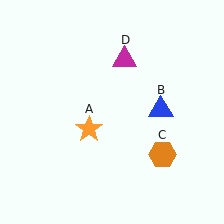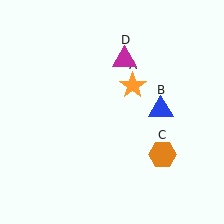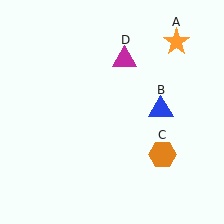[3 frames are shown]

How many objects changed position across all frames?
1 object changed position: orange star (object A).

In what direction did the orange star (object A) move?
The orange star (object A) moved up and to the right.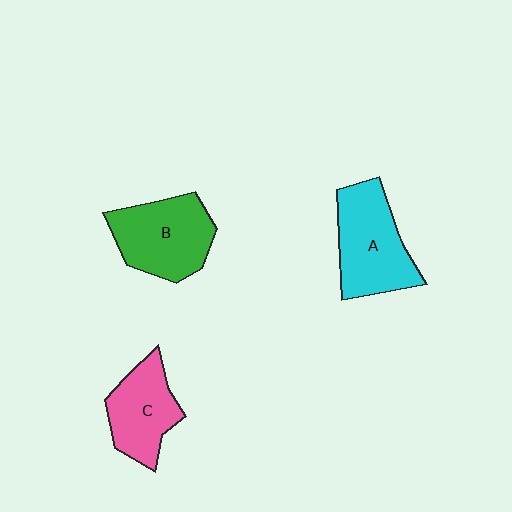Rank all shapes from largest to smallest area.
From largest to smallest: A (cyan), B (green), C (pink).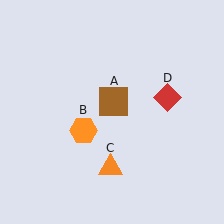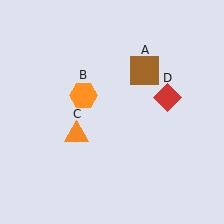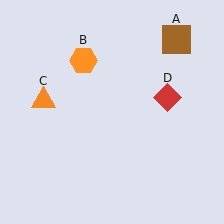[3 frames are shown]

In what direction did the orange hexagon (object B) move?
The orange hexagon (object B) moved up.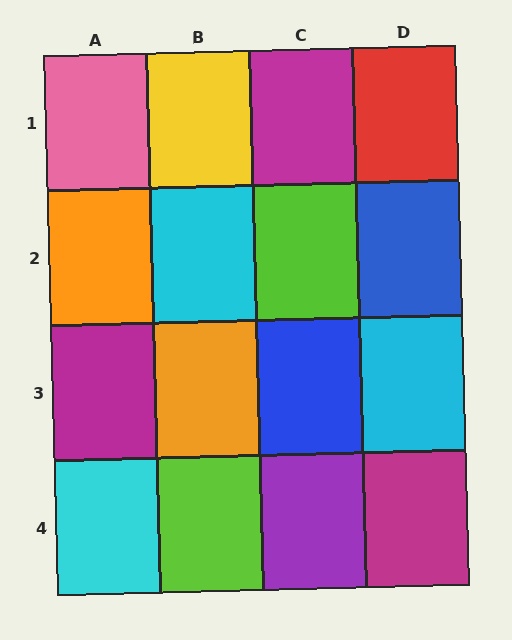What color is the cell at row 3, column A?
Magenta.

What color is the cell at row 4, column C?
Purple.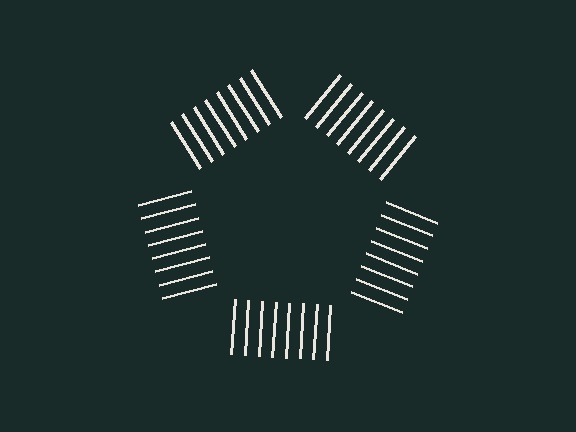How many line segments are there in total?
40 — 8 along each of the 5 edges.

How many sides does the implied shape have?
5 sides — the line-ends trace a pentagon.